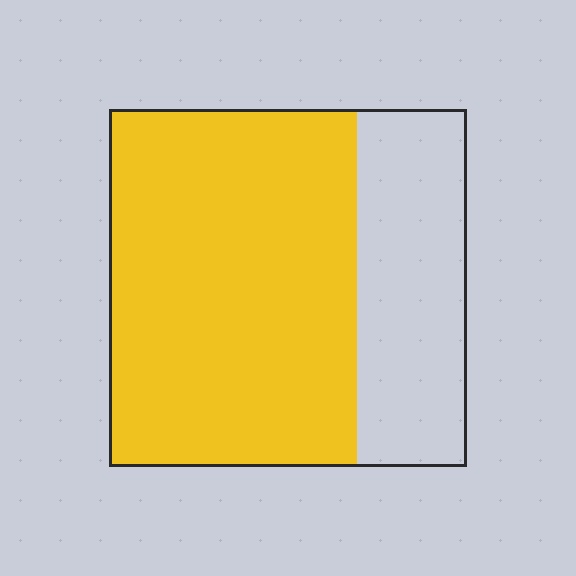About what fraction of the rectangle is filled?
About two thirds (2/3).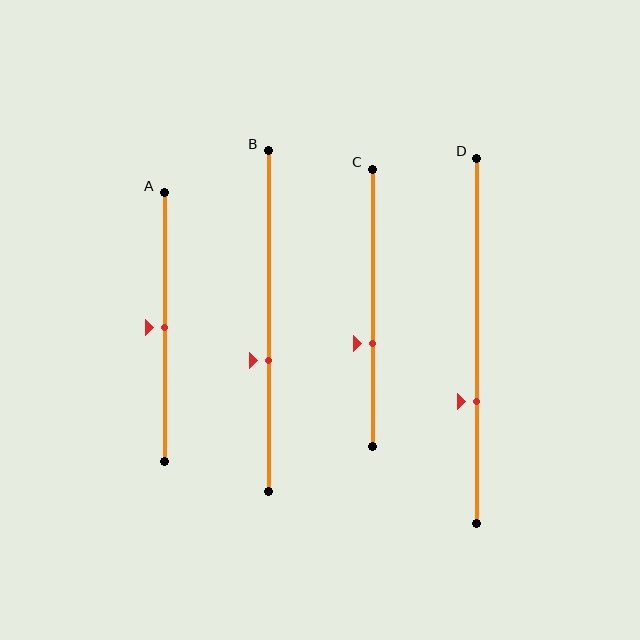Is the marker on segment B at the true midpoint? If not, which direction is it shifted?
No, the marker on segment B is shifted downward by about 11% of the segment length.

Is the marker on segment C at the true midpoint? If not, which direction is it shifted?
No, the marker on segment C is shifted downward by about 13% of the segment length.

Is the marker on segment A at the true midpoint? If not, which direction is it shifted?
Yes, the marker on segment A is at the true midpoint.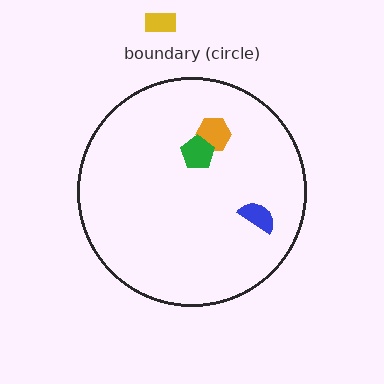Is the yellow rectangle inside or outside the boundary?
Outside.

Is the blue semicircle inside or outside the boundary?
Inside.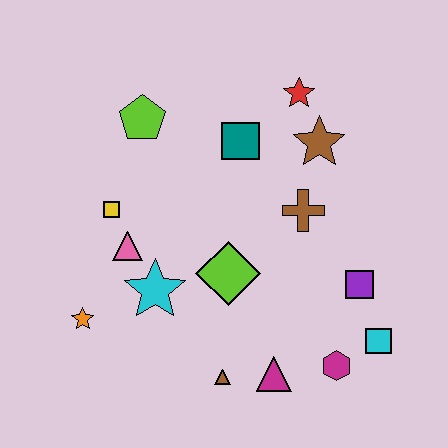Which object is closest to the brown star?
The red star is closest to the brown star.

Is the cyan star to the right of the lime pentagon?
Yes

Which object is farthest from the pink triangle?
The cyan square is farthest from the pink triangle.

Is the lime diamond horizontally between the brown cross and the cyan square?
No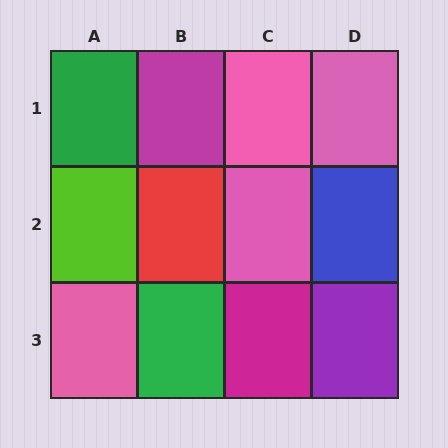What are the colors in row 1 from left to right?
Green, magenta, pink, pink.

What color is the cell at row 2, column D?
Blue.